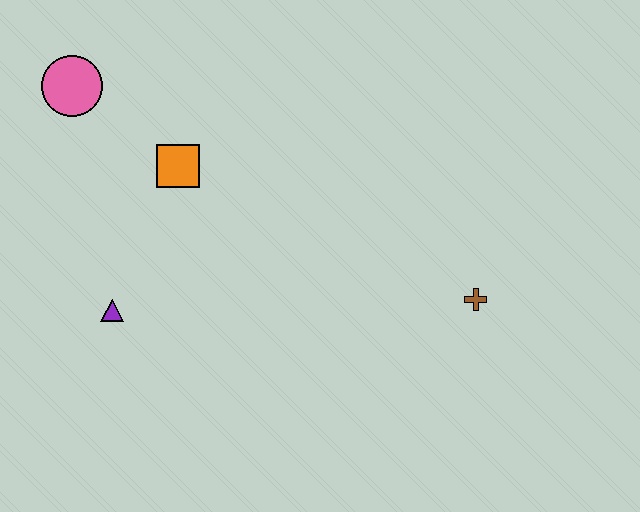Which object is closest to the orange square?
The pink circle is closest to the orange square.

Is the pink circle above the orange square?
Yes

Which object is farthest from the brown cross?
The pink circle is farthest from the brown cross.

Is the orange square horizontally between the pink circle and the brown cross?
Yes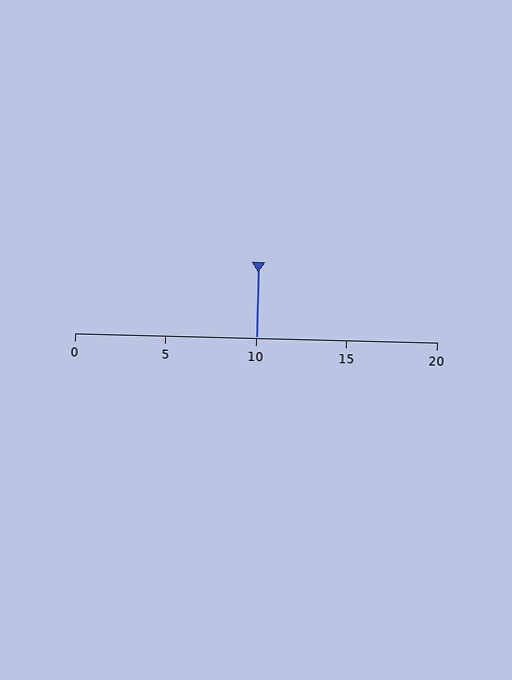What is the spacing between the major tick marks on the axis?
The major ticks are spaced 5 apart.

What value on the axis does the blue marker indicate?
The marker indicates approximately 10.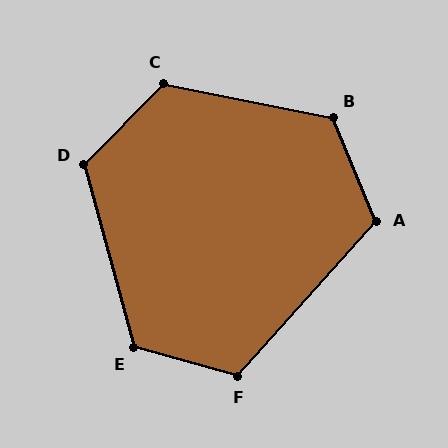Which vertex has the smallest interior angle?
A, at approximately 115 degrees.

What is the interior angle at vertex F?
Approximately 116 degrees (obtuse).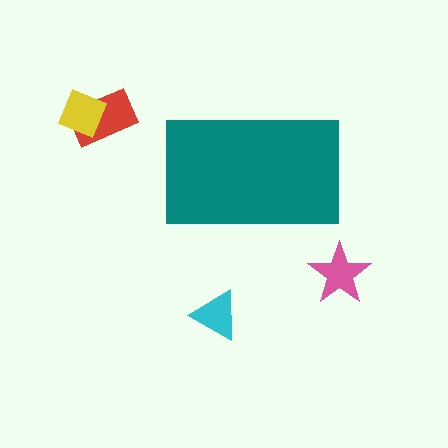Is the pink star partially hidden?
No, the pink star is fully visible.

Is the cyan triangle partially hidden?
No, the cyan triangle is fully visible.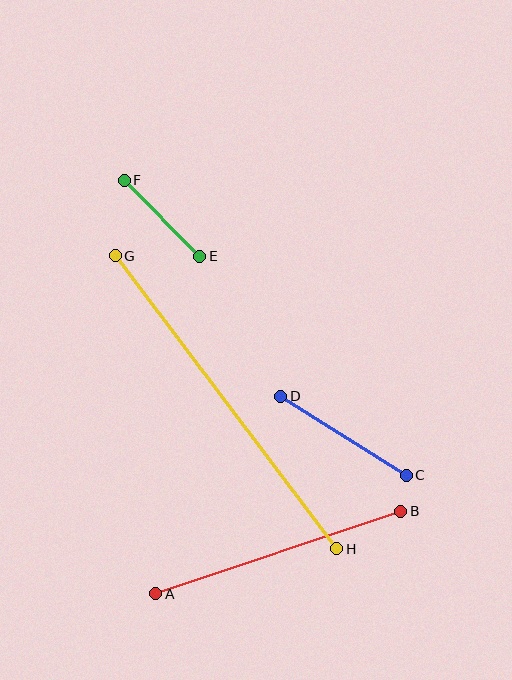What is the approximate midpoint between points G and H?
The midpoint is at approximately (226, 402) pixels.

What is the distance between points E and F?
The distance is approximately 107 pixels.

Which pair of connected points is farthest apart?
Points G and H are farthest apart.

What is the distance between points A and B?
The distance is approximately 259 pixels.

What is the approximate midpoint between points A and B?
The midpoint is at approximately (278, 552) pixels.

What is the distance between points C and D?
The distance is approximately 148 pixels.